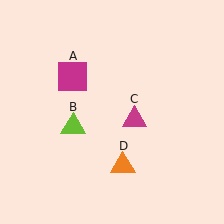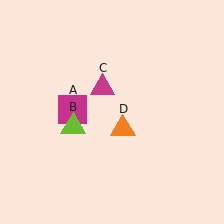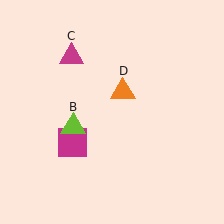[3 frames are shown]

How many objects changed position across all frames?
3 objects changed position: magenta square (object A), magenta triangle (object C), orange triangle (object D).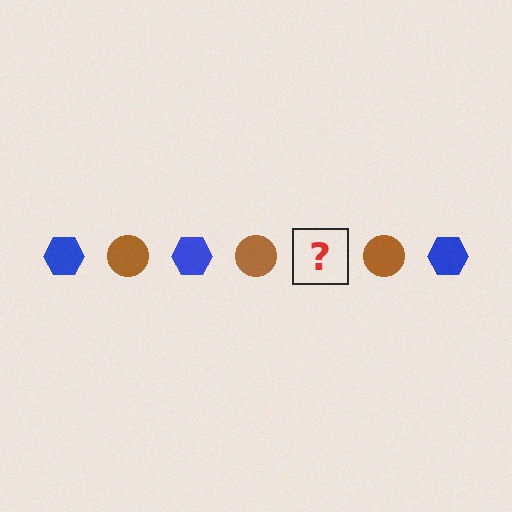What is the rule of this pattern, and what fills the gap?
The rule is that the pattern alternates between blue hexagon and brown circle. The gap should be filled with a blue hexagon.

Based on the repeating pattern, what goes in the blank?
The blank should be a blue hexagon.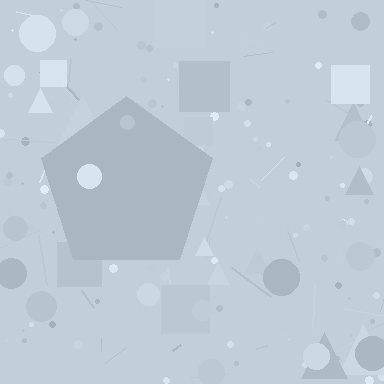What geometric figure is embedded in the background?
A pentagon is embedded in the background.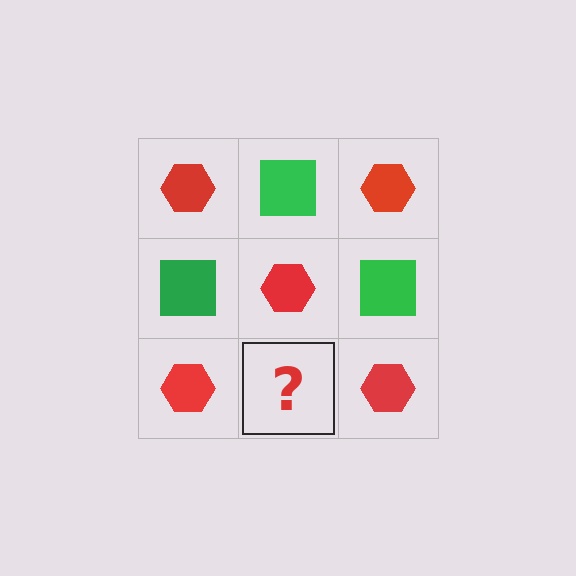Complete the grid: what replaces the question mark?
The question mark should be replaced with a green square.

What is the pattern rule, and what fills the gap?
The rule is that it alternates red hexagon and green square in a checkerboard pattern. The gap should be filled with a green square.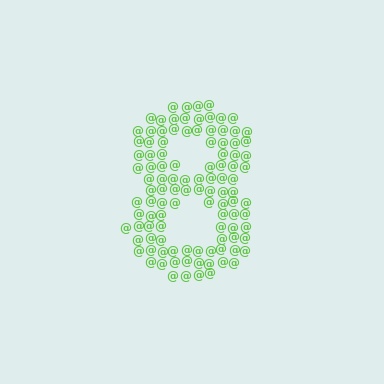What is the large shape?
The large shape is the digit 8.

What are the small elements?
The small elements are at signs.